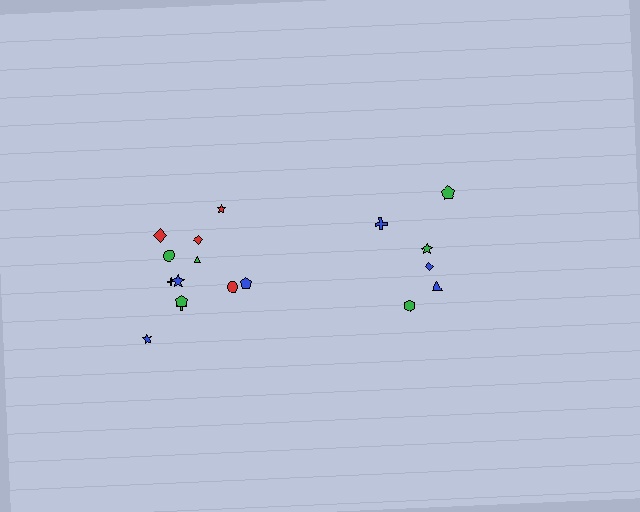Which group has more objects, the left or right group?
The left group.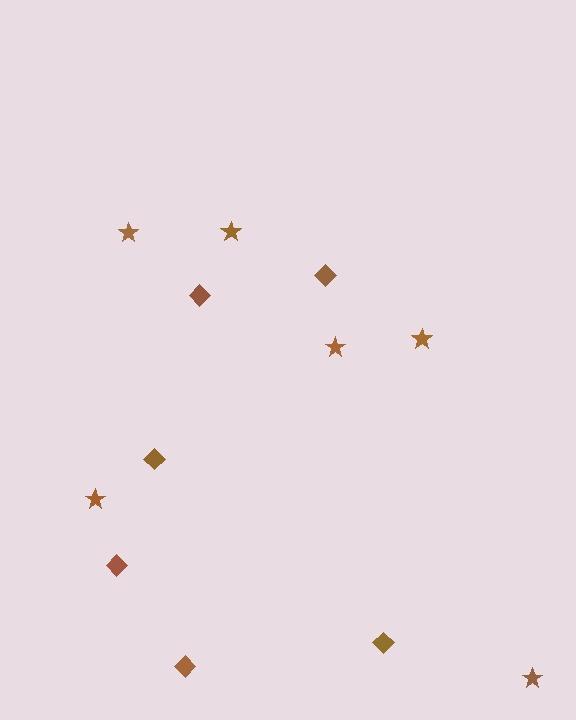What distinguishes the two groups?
There are 2 groups: one group of stars (6) and one group of diamonds (6).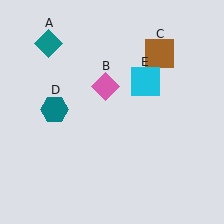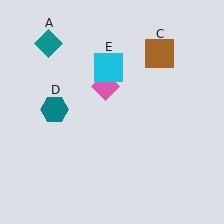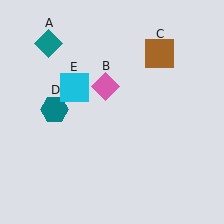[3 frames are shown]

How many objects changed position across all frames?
1 object changed position: cyan square (object E).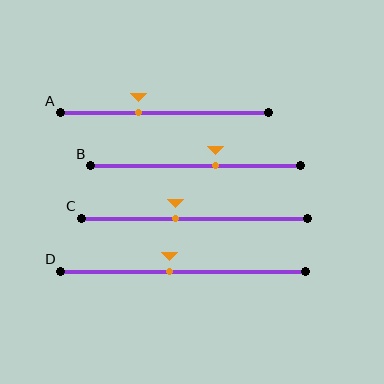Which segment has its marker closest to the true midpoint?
Segment D has its marker closest to the true midpoint.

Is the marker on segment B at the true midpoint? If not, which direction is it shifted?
No, the marker on segment B is shifted to the right by about 9% of the segment length.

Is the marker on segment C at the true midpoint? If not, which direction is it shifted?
No, the marker on segment C is shifted to the left by about 8% of the segment length.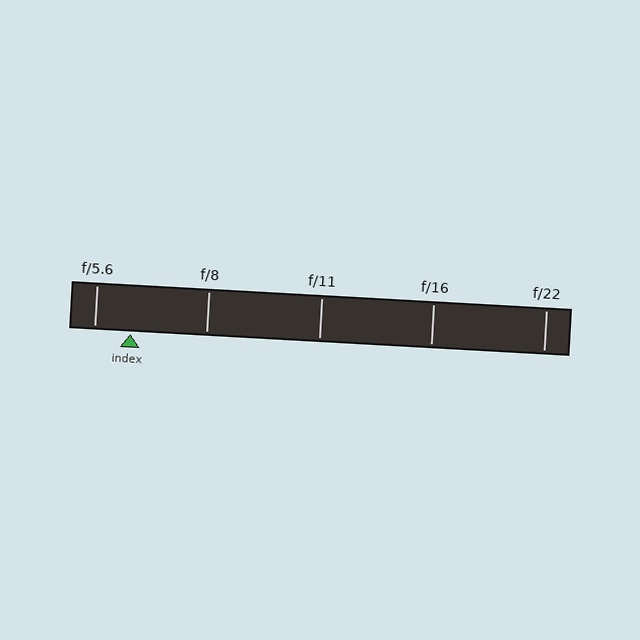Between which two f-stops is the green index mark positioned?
The index mark is between f/5.6 and f/8.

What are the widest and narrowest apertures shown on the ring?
The widest aperture shown is f/5.6 and the narrowest is f/22.